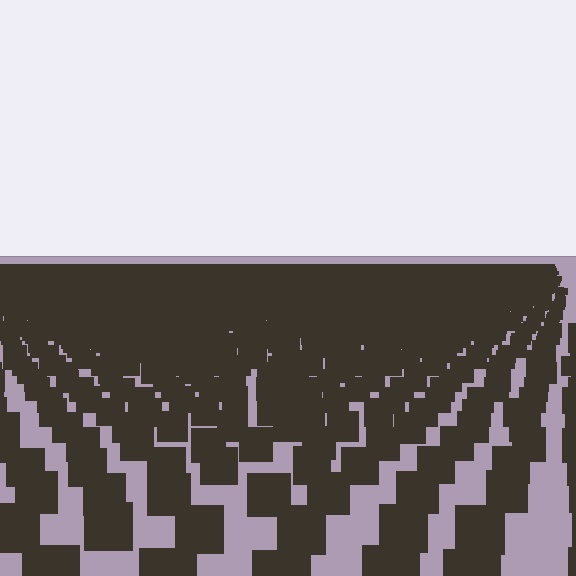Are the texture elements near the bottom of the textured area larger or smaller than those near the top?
Larger. Near the bottom, elements are closer to the viewer and appear at a bigger on-screen size.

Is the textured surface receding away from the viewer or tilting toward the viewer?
The surface is receding away from the viewer. Texture elements get smaller and denser toward the top.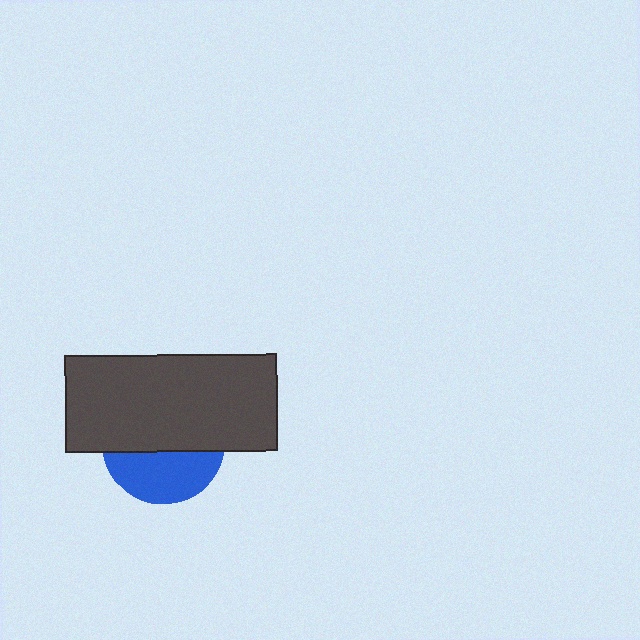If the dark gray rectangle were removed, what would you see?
You would see the complete blue circle.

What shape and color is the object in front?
The object in front is a dark gray rectangle.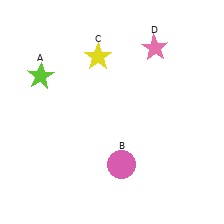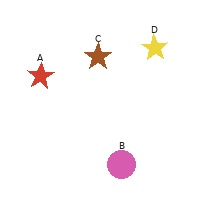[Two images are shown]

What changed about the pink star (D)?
In Image 1, D is pink. In Image 2, it changed to yellow.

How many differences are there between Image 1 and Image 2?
There are 3 differences between the two images.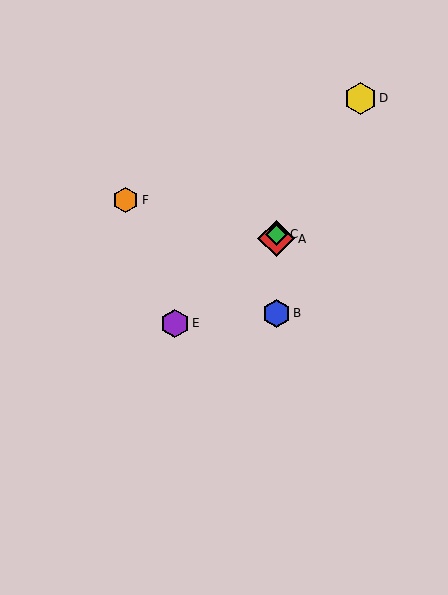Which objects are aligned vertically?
Objects A, B, C are aligned vertically.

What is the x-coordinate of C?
Object C is at x≈276.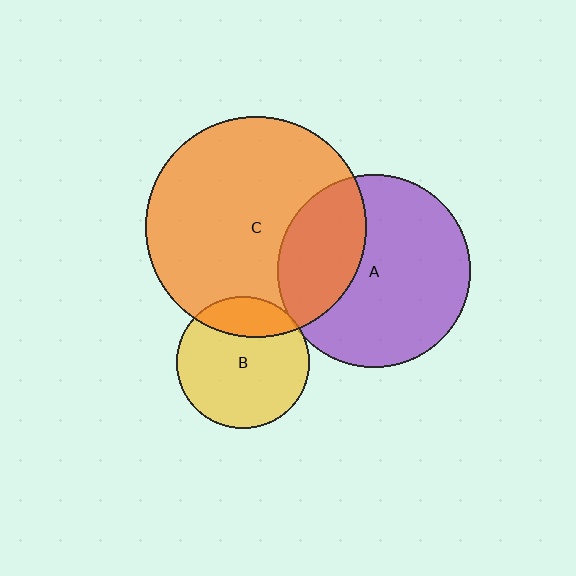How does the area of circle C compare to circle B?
Approximately 2.8 times.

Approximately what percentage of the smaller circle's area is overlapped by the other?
Approximately 5%.